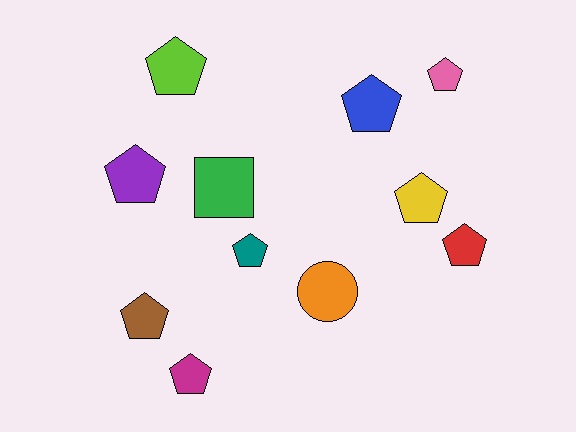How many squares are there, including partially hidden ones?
There is 1 square.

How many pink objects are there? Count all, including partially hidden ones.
There is 1 pink object.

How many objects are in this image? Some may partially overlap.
There are 11 objects.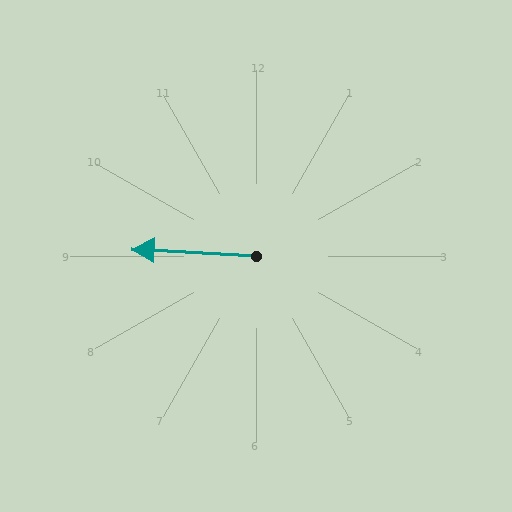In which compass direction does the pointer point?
West.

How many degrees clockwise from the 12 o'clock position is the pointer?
Approximately 273 degrees.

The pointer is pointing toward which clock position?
Roughly 9 o'clock.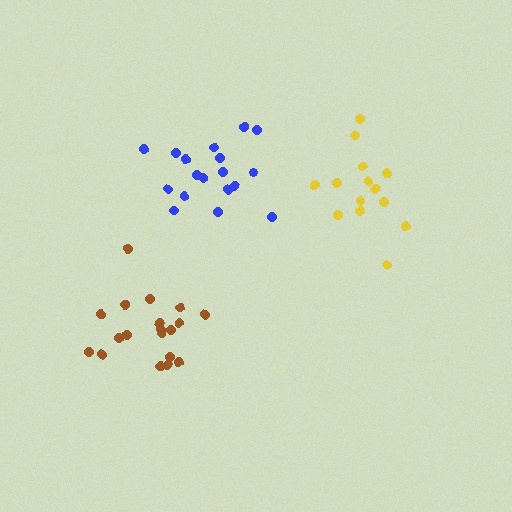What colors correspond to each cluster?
The clusters are colored: brown, blue, yellow.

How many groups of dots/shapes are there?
There are 3 groups.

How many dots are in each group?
Group 1: 19 dots, Group 2: 18 dots, Group 3: 14 dots (51 total).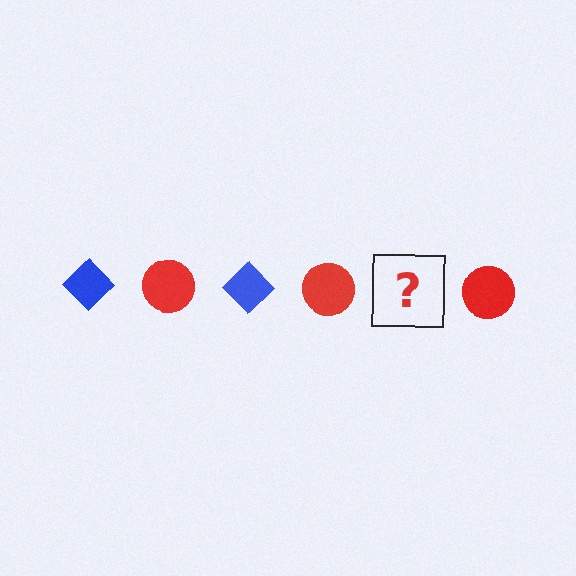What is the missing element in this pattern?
The missing element is a blue diamond.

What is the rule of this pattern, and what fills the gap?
The rule is that the pattern alternates between blue diamond and red circle. The gap should be filled with a blue diamond.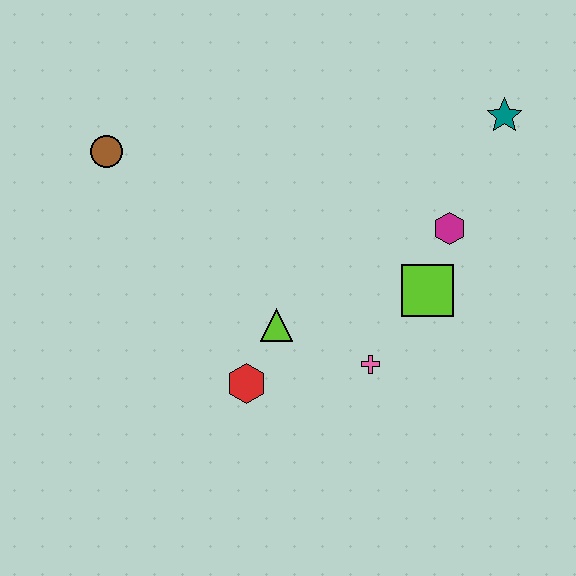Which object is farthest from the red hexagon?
The teal star is farthest from the red hexagon.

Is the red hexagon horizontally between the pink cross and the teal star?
No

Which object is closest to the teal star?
The magenta hexagon is closest to the teal star.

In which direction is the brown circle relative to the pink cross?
The brown circle is to the left of the pink cross.